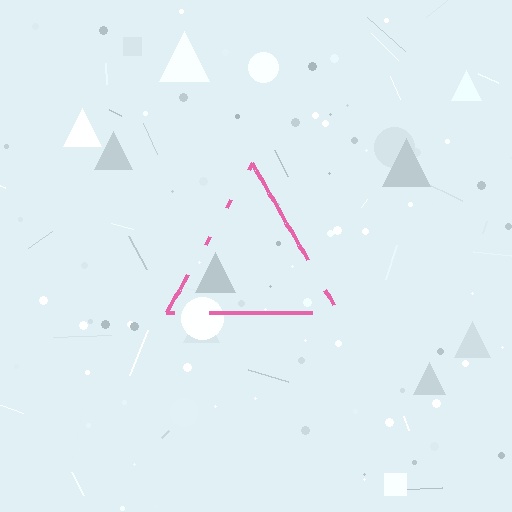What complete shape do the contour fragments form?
The contour fragments form a triangle.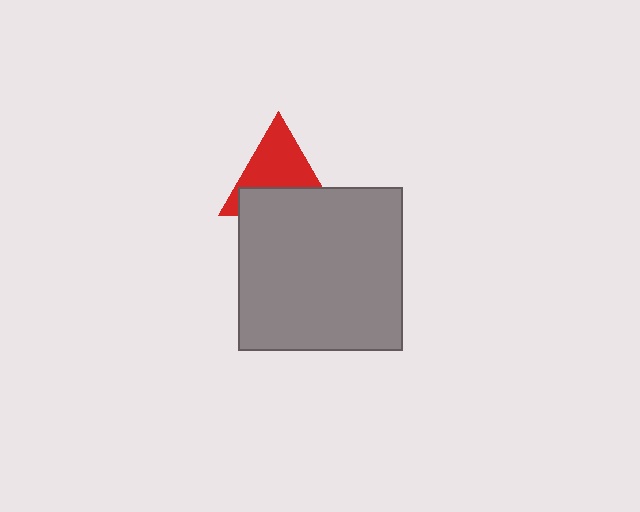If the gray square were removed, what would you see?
You would see the complete red triangle.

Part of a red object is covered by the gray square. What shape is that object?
It is a triangle.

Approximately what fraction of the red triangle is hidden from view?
Roughly 41% of the red triangle is hidden behind the gray square.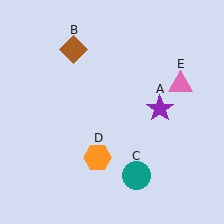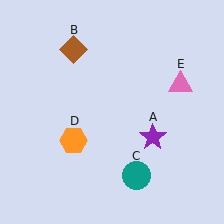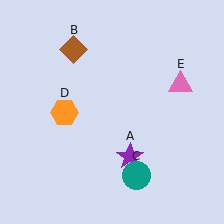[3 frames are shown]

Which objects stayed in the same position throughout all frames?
Brown diamond (object B) and teal circle (object C) and pink triangle (object E) remained stationary.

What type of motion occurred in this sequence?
The purple star (object A), orange hexagon (object D) rotated clockwise around the center of the scene.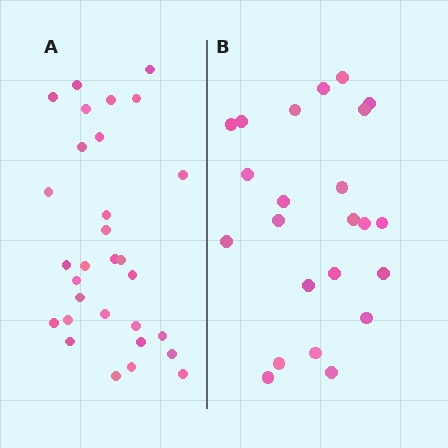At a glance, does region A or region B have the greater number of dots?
Region A (the left region) has more dots.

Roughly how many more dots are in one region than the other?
Region A has roughly 8 or so more dots than region B.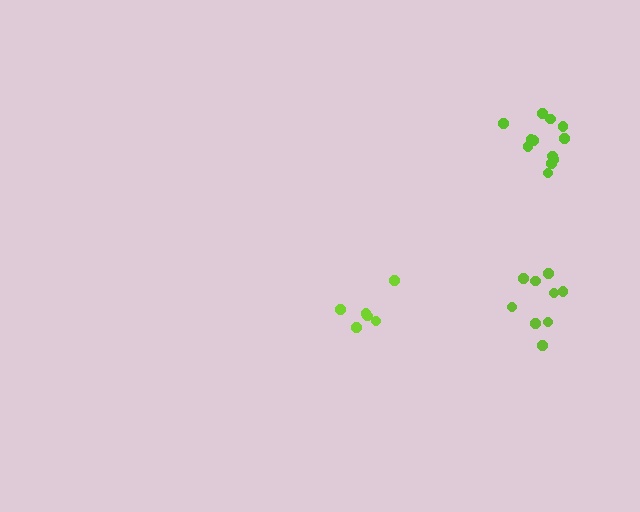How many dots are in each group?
Group 1: 6 dots, Group 2: 12 dots, Group 3: 9 dots (27 total).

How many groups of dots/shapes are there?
There are 3 groups.